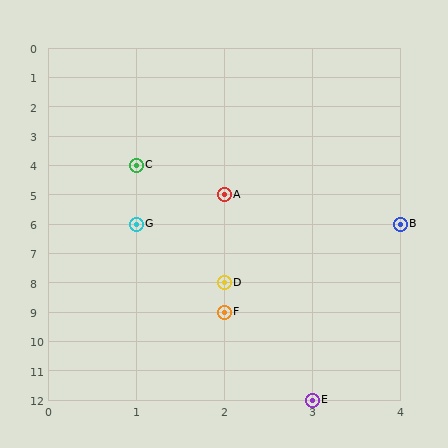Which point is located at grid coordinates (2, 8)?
Point D is at (2, 8).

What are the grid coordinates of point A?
Point A is at grid coordinates (2, 5).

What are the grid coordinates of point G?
Point G is at grid coordinates (1, 6).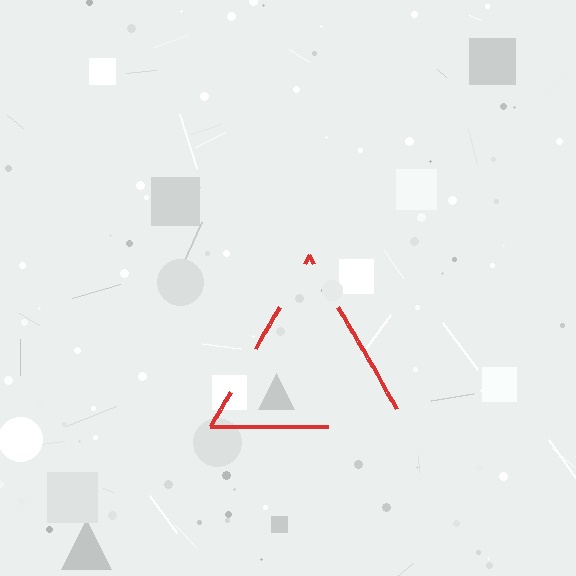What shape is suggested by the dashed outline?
The dashed outline suggests a triangle.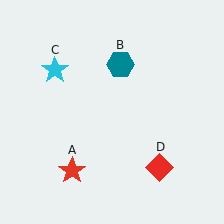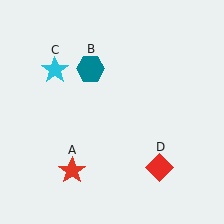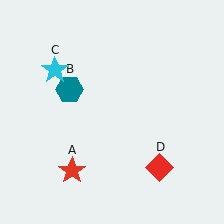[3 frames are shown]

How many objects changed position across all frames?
1 object changed position: teal hexagon (object B).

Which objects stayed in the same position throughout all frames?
Red star (object A) and cyan star (object C) and red diamond (object D) remained stationary.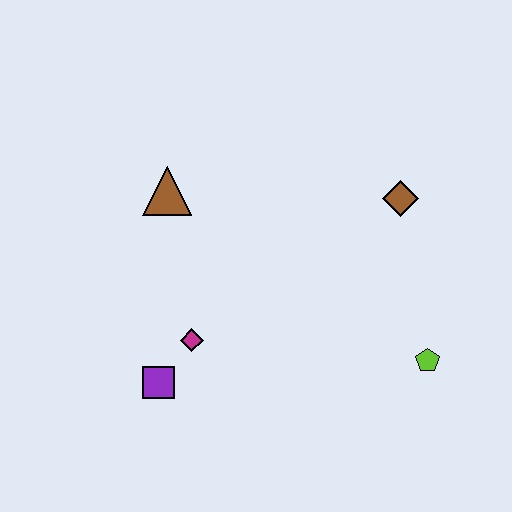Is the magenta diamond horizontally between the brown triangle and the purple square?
No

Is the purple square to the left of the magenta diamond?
Yes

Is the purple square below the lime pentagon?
Yes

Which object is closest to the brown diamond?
The lime pentagon is closest to the brown diamond.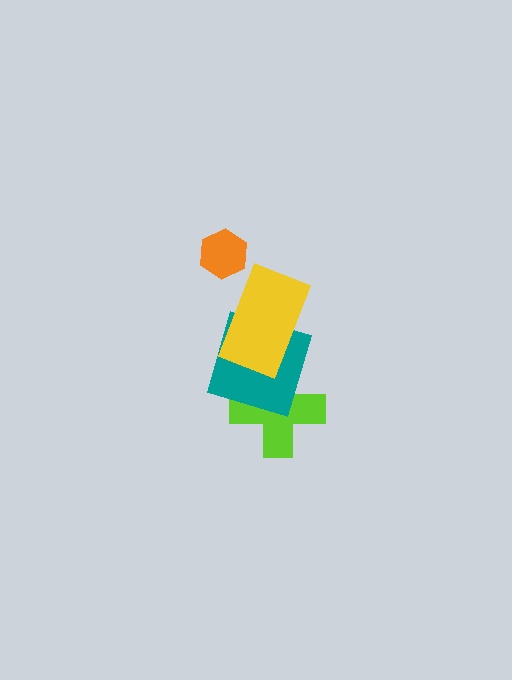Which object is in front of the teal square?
The yellow rectangle is in front of the teal square.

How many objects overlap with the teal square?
2 objects overlap with the teal square.